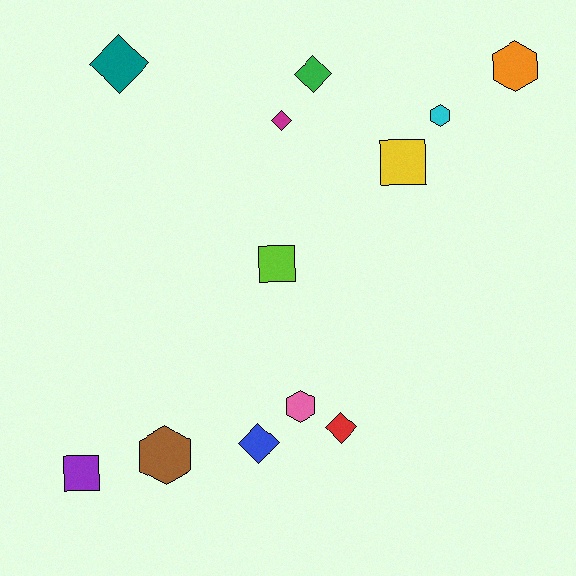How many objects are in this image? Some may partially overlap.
There are 12 objects.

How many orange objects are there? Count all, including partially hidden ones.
There is 1 orange object.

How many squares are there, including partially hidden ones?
There are 3 squares.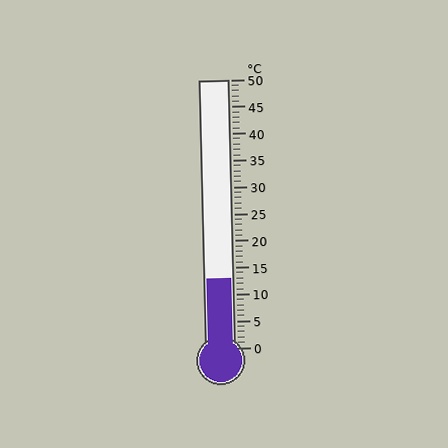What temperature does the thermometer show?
The thermometer shows approximately 13°C.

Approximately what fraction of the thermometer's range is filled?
The thermometer is filled to approximately 25% of its range.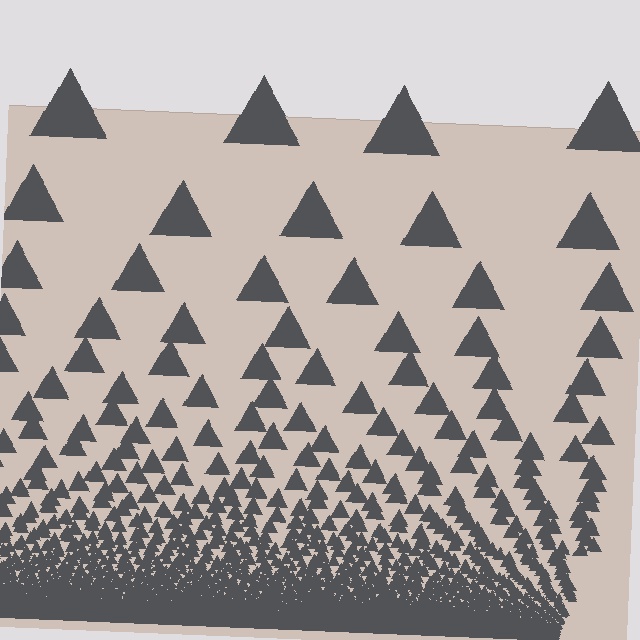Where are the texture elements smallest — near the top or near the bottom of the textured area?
Near the bottom.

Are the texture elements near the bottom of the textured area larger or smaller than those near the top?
Smaller. The gradient is inverted — elements near the bottom are smaller and denser.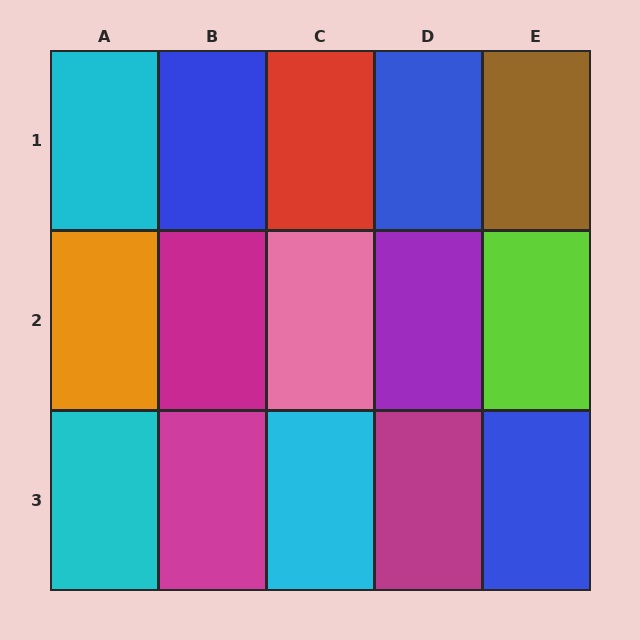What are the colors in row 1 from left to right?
Cyan, blue, red, blue, brown.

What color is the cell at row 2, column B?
Magenta.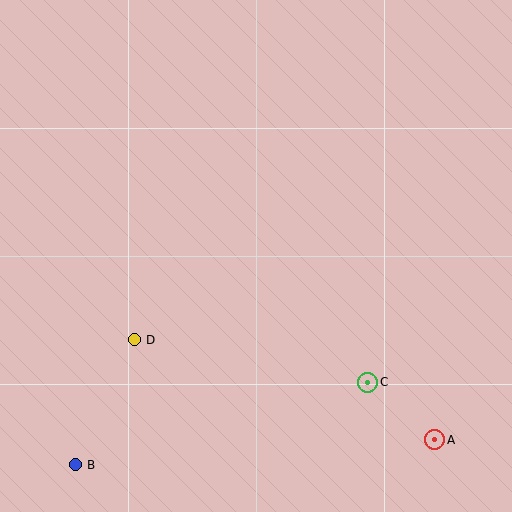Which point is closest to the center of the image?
Point D at (134, 340) is closest to the center.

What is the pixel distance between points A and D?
The distance between A and D is 317 pixels.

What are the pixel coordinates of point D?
Point D is at (134, 340).